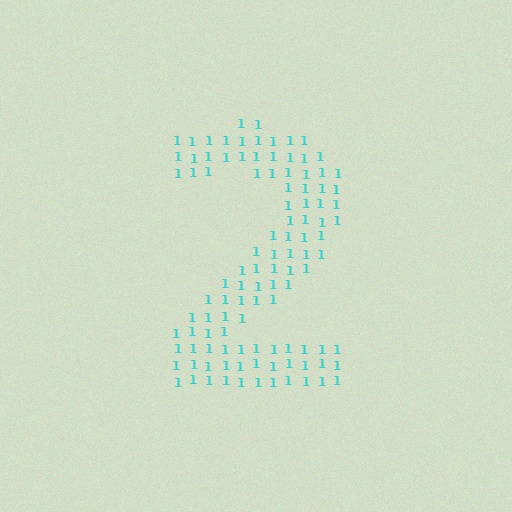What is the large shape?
The large shape is the digit 2.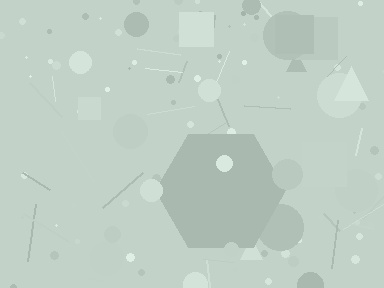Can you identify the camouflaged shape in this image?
The camouflaged shape is a hexagon.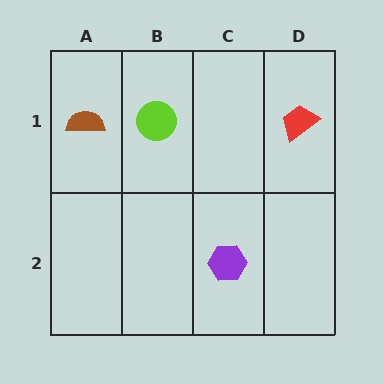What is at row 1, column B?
A lime circle.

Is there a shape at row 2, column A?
No, that cell is empty.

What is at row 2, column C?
A purple hexagon.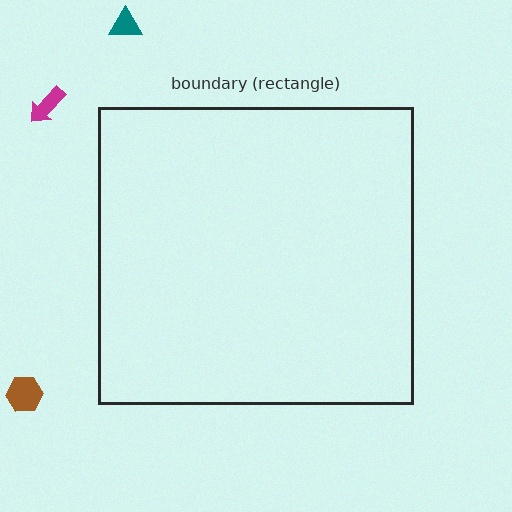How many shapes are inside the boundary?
0 inside, 3 outside.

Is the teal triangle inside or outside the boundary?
Outside.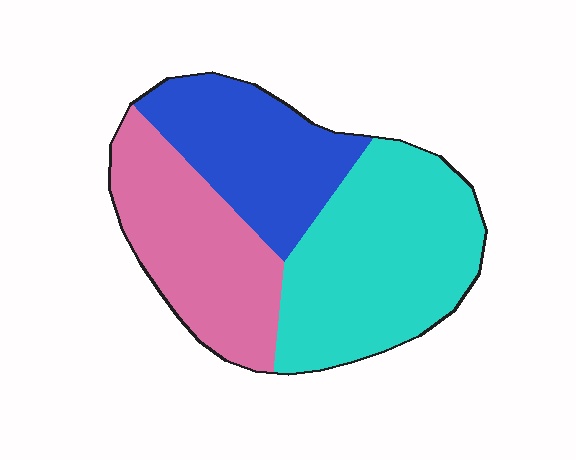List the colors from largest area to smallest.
From largest to smallest: cyan, pink, blue.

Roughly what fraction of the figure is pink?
Pink covers roughly 30% of the figure.